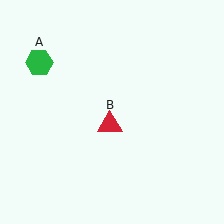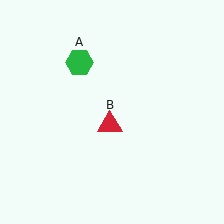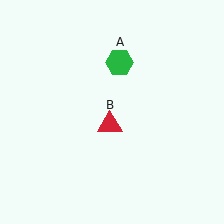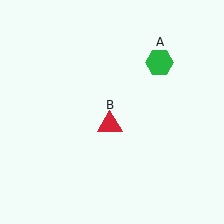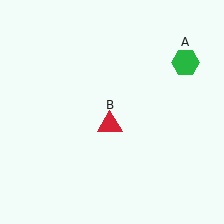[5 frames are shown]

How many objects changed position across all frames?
1 object changed position: green hexagon (object A).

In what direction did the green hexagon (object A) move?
The green hexagon (object A) moved right.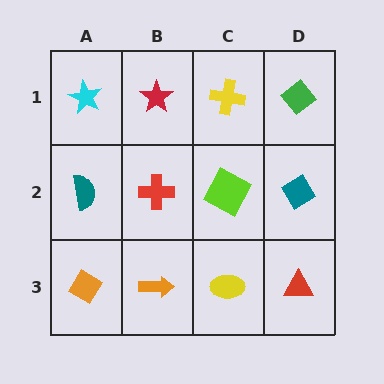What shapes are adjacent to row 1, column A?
A teal semicircle (row 2, column A), a red star (row 1, column B).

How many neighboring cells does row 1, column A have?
2.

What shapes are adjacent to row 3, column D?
A teal diamond (row 2, column D), a yellow ellipse (row 3, column C).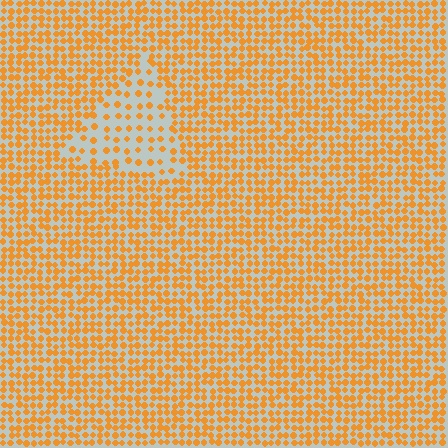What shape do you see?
I see a triangle.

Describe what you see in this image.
The image contains small orange elements arranged at two different densities. A triangle-shaped region is visible where the elements are less densely packed than the surrounding area.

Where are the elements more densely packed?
The elements are more densely packed outside the triangle boundary.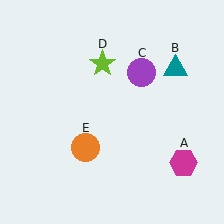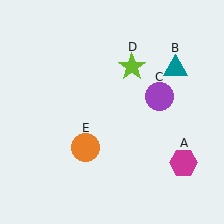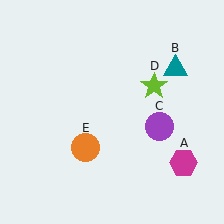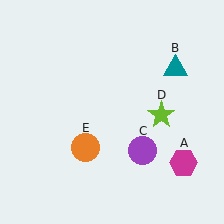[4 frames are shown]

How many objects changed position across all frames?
2 objects changed position: purple circle (object C), lime star (object D).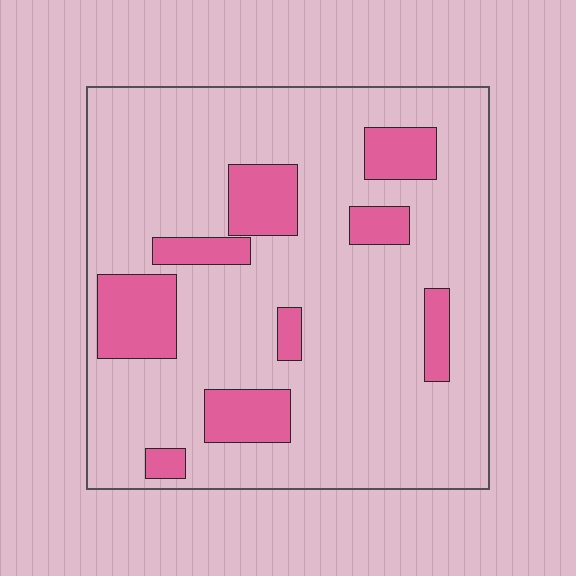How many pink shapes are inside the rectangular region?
9.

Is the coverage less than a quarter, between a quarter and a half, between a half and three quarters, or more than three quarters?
Less than a quarter.